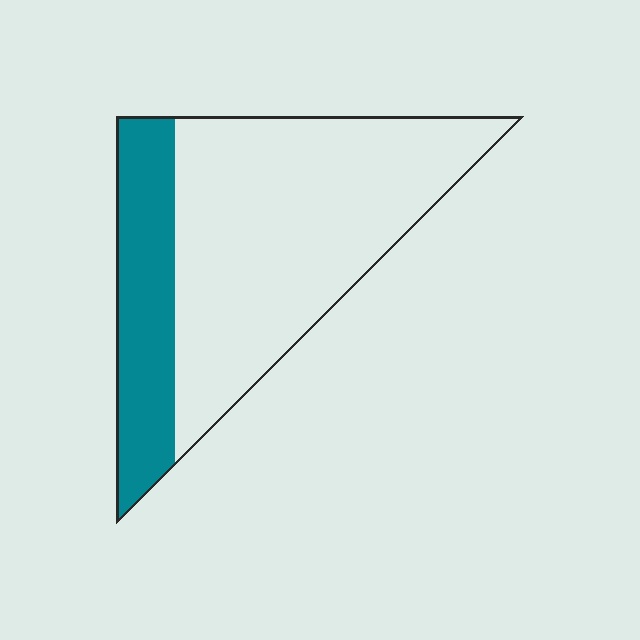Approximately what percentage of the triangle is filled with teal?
Approximately 25%.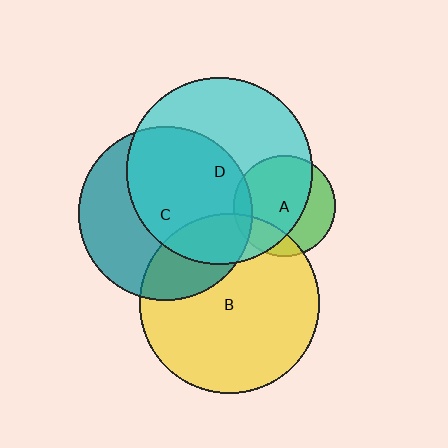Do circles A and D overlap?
Yes.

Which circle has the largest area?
Circle D (cyan).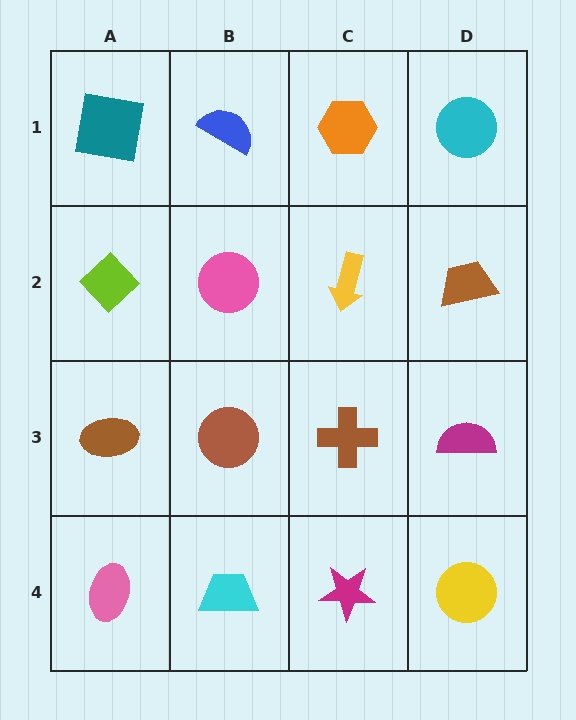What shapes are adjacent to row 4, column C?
A brown cross (row 3, column C), a cyan trapezoid (row 4, column B), a yellow circle (row 4, column D).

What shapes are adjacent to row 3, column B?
A pink circle (row 2, column B), a cyan trapezoid (row 4, column B), a brown ellipse (row 3, column A), a brown cross (row 3, column C).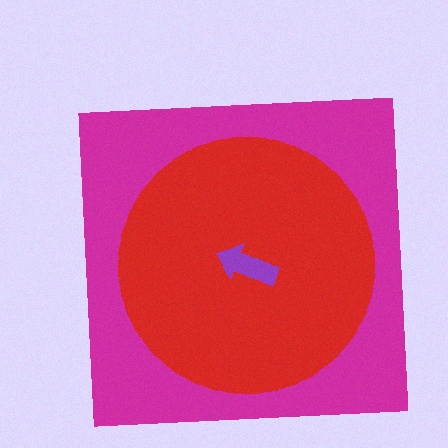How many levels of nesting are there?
3.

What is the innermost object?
The purple arrow.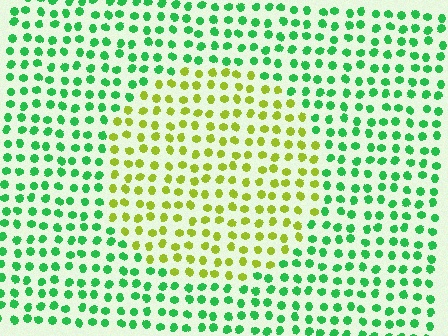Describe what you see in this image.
The image is filled with small green elements in a uniform arrangement. A circle-shaped region is visible where the elements are tinted to a slightly different hue, forming a subtle color boundary.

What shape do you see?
I see a circle.